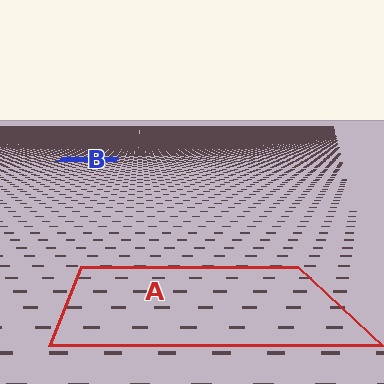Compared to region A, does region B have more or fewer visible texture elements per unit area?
Region B has more texture elements per unit area — they are packed more densely because it is farther away.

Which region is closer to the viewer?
Region A is closer. The texture elements there are larger and more spread out.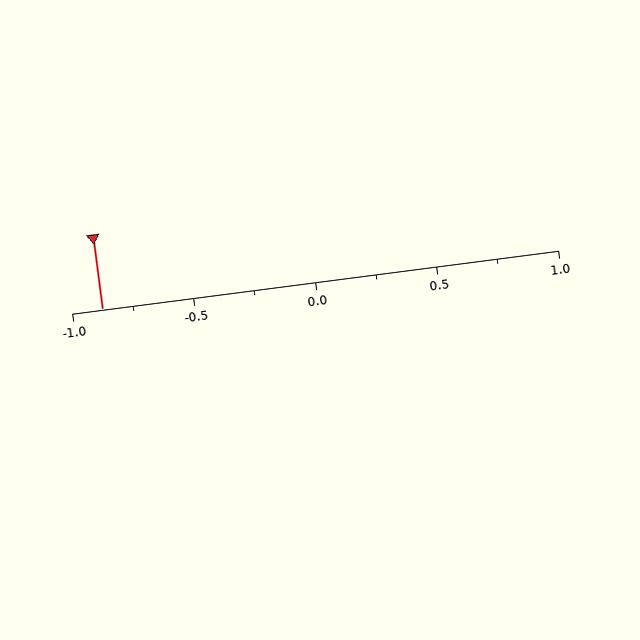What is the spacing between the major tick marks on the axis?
The major ticks are spaced 0.5 apart.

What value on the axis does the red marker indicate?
The marker indicates approximately -0.88.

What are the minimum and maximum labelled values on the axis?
The axis runs from -1.0 to 1.0.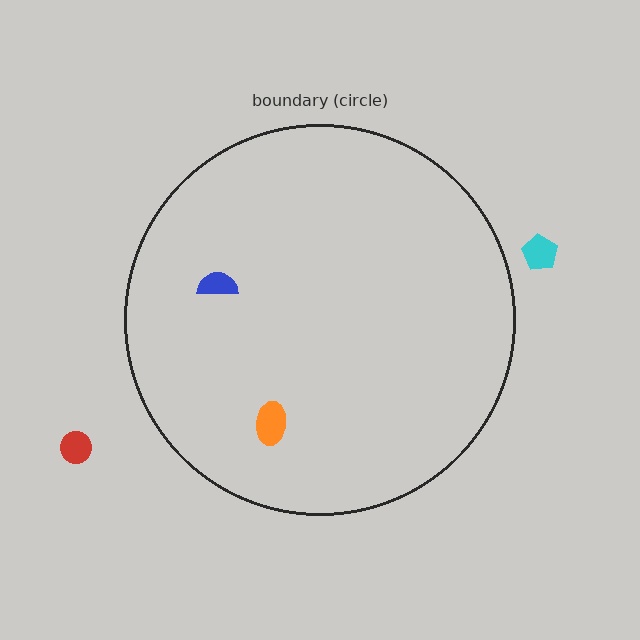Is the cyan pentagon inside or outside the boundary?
Outside.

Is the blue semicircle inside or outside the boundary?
Inside.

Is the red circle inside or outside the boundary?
Outside.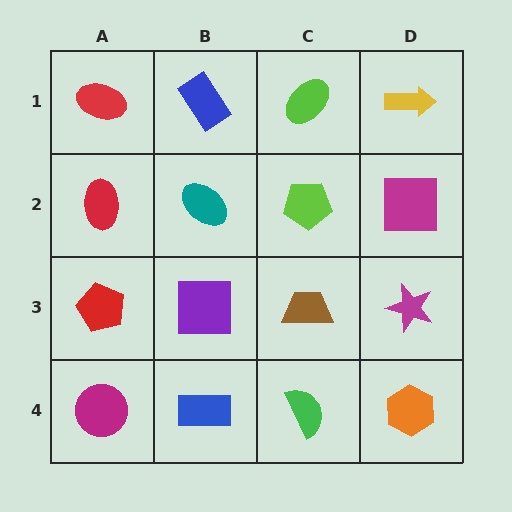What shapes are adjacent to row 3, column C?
A lime pentagon (row 2, column C), a green semicircle (row 4, column C), a purple square (row 3, column B), a magenta star (row 3, column D).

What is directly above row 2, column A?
A red ellipse.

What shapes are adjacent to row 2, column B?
A blue rectangle (row 1, column B), a purple square (row 3, column B), a red ellipse (row 2, column A), a lime pentagon (row 2, column C).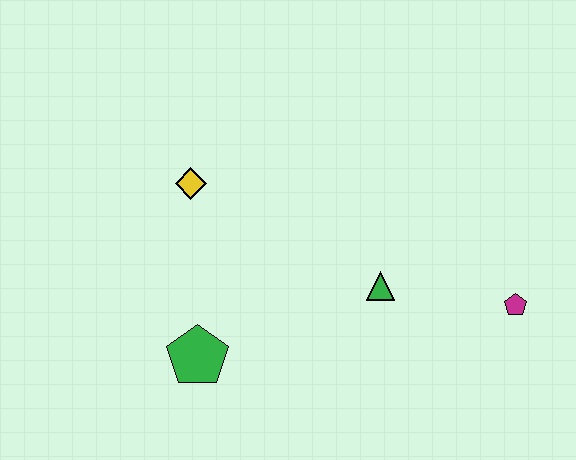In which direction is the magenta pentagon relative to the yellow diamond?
The magenta pentagon is to the right of the yellow diamond.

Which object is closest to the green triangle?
The magenta pentagon is closest to the green triangle.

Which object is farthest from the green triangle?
The yellow diamond is farthest from the green triangle.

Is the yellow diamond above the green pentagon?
Yes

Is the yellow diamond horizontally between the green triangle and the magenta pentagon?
No